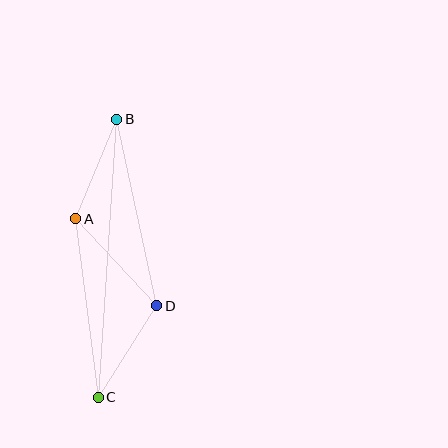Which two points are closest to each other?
Points A and B are closest to each other.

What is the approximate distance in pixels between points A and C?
The distance between A and C is approximately 180 pixels.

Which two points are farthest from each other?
Points B and C are farthest from each other.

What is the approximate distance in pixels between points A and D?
The distance between A and D is approximately 119 pixels.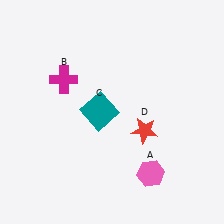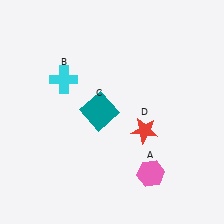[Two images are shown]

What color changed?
The cross (B) changed from magenta in Image 1 to cyan in Image 2.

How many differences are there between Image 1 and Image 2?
There is 1 difference between the two images.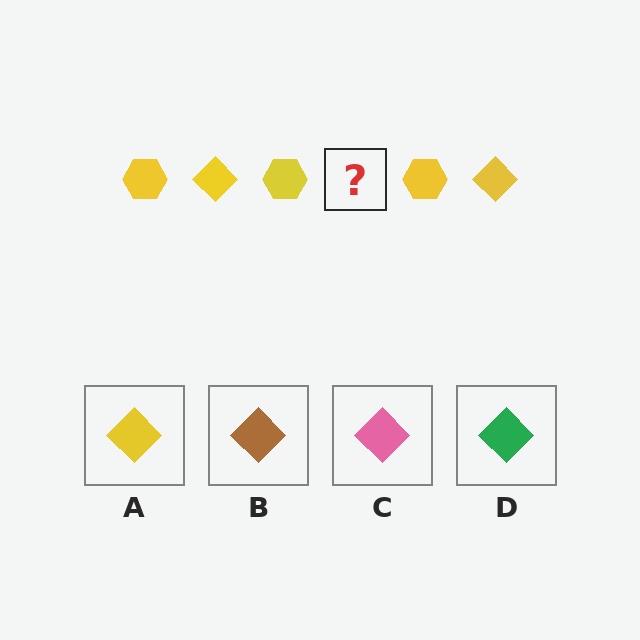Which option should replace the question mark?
Option A.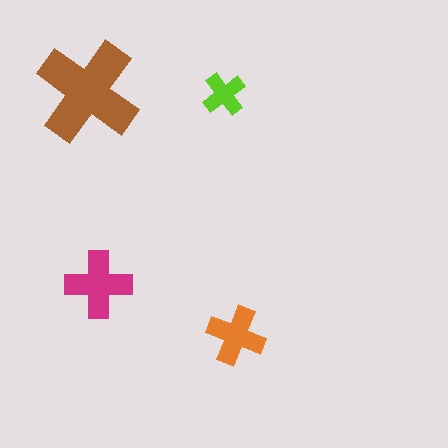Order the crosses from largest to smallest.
the brown one, the magenta one, the orange one, the lime one.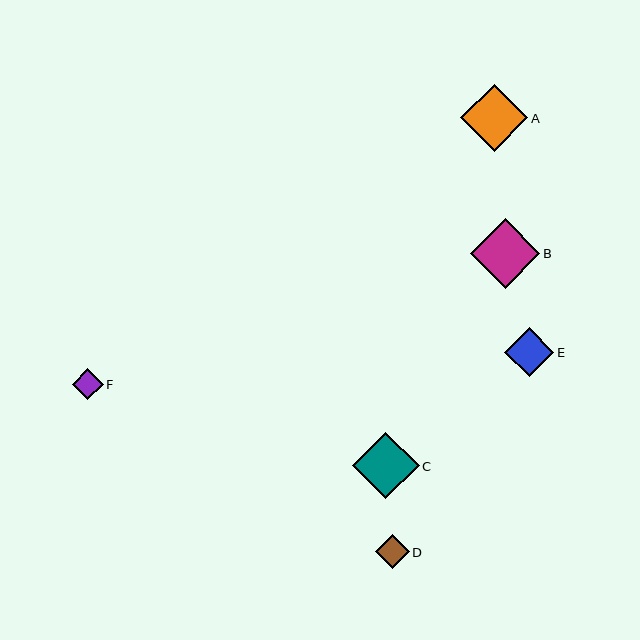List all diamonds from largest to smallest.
From largest to smallest: B, A, C, E, D, F.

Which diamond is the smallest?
Diamond F is the smallest with a size of approximately 31 pixels.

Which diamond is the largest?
Diamond B is the largest with a size of approximately 69 pixels.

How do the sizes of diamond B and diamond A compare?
Diamond B and diamond A are approximately the same size.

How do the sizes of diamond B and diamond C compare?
Diamond B and diamond C are approximately the same size.